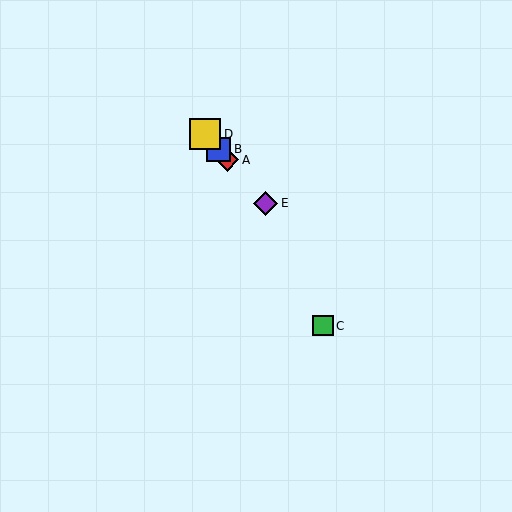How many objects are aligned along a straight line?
4 objects (A, B, D, E) are aligned along a straight line.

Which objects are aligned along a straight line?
Objects A, B, D, E are aligned along a straight line.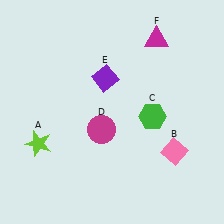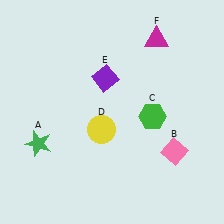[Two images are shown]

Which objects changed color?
A changed from lime to green. D changed from magenta to yellow.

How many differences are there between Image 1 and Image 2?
There are 2 differences between the two images.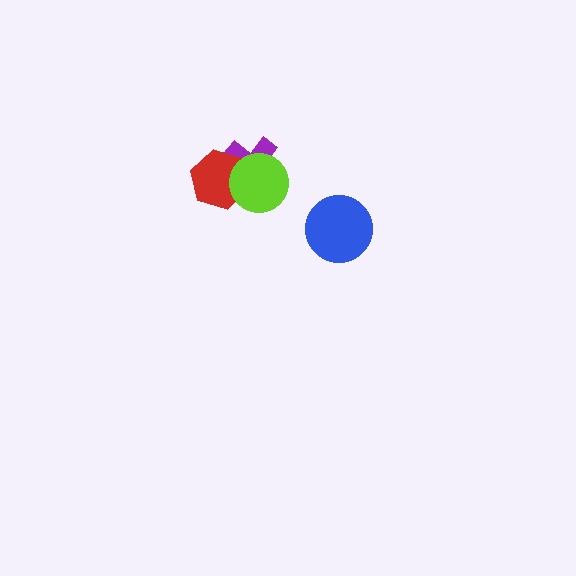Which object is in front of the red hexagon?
The lime circle is in front of the red hexagon.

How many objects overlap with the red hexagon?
2 objects overlap with the red hexagon.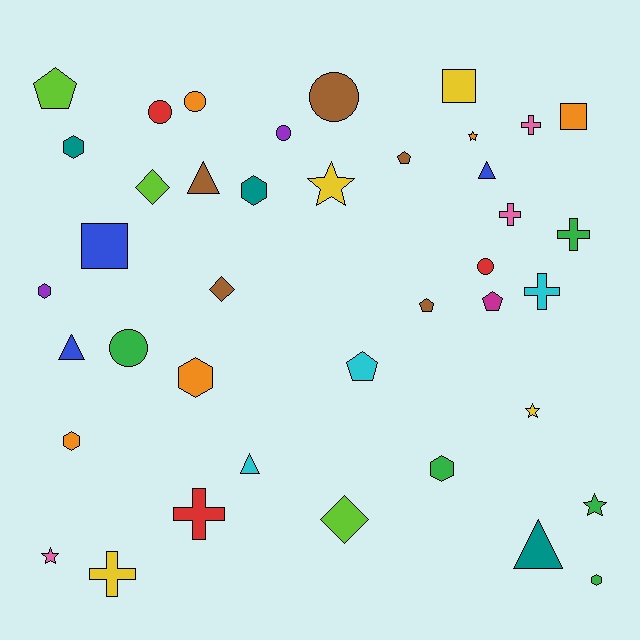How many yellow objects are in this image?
There are 4 yellow objects.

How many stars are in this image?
There are 5 stars.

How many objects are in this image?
There are 40 objects.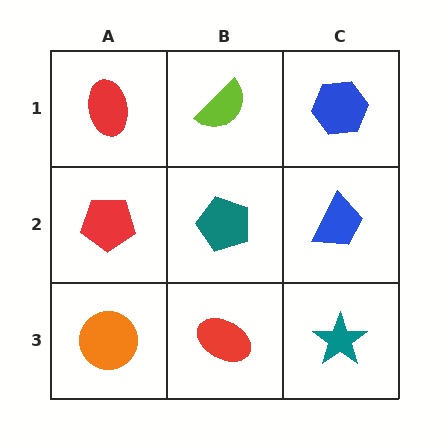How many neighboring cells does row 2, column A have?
3.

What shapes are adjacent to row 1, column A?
A red pentagon (row 2, column A), a lime semicircle (row 1, column B).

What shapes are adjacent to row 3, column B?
A teal pentagon (row 2, column B), an orange circle (row 3, column A), a teal star (row 3, column C).